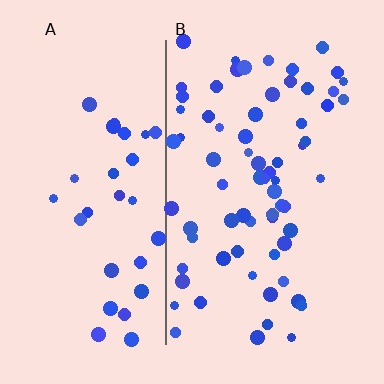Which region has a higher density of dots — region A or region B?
B (the right).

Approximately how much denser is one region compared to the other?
Approximately 2.1× — region B over region A.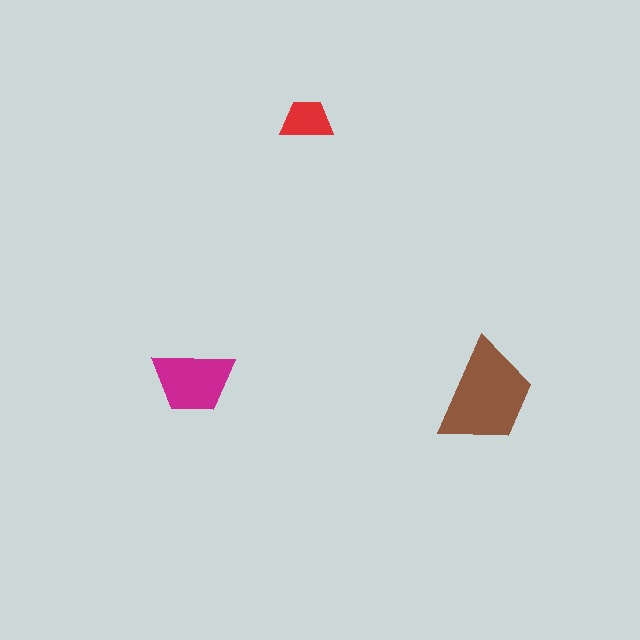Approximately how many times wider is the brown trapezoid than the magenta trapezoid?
About 1.5 times wider.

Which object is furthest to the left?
The magenta trapezoid is leftmost.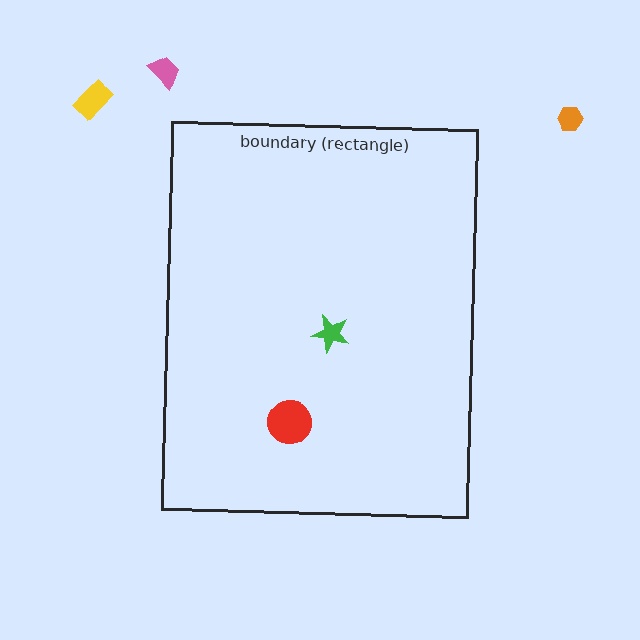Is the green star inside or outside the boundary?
Inside.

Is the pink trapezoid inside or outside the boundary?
Outside.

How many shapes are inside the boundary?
2 inside, 3 outside.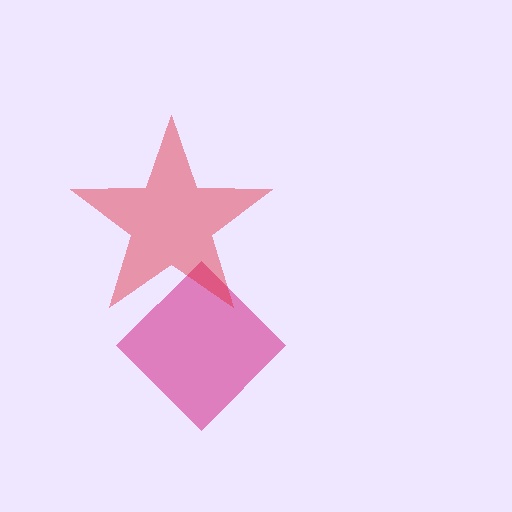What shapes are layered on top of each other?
The layered shapes are: a magenta diamond, a red star.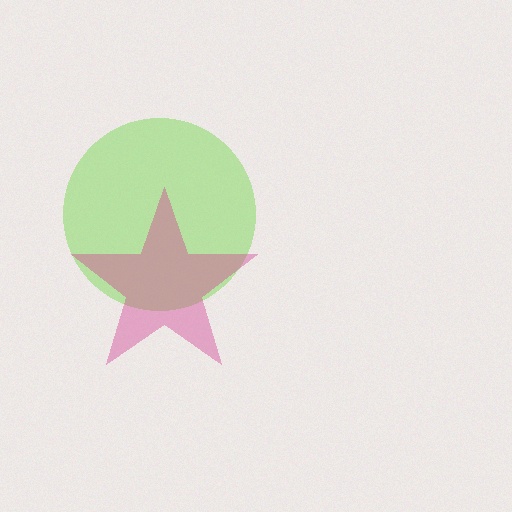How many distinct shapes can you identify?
There are 2 distinct shapes: a lime circle, a magenta star.